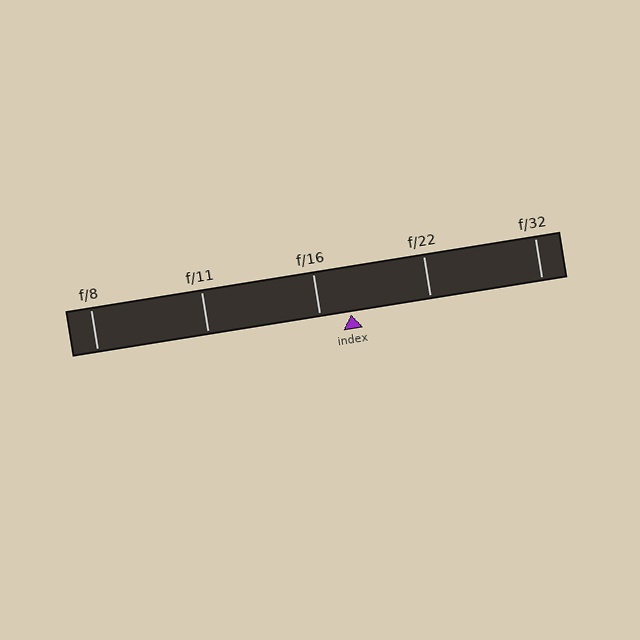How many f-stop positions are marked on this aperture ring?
There are 5 f-stop positions marked.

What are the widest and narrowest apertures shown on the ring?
The widest aperture shown is f/8 and the narrowest is f/32.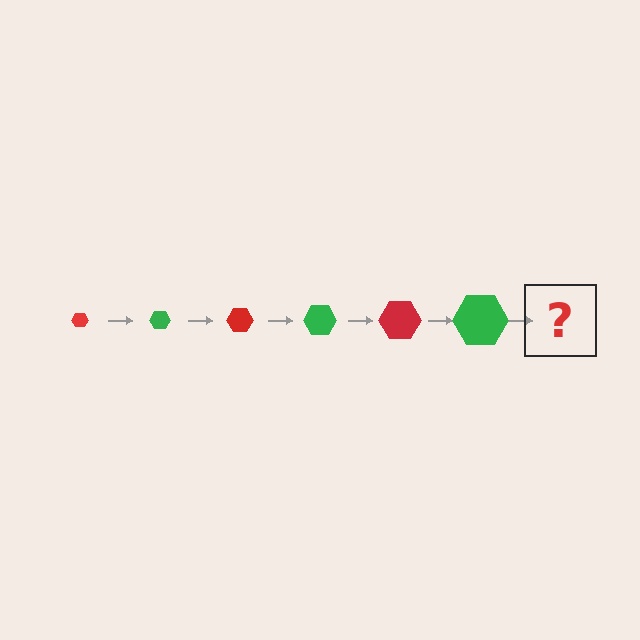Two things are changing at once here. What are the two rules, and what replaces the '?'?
The two rules are that the hexagon grows larger each step and the color cycles through red and green. The '?' should be a red hexagon, larger than the previous one.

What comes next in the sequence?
The next element should be a red hexagon, larger than the previous one.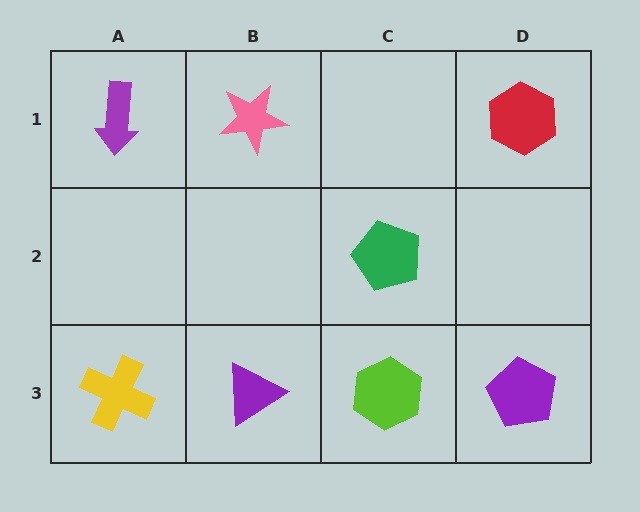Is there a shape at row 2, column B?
No, that cell is empty.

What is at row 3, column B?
A purple triangle.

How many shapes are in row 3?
4 shapes.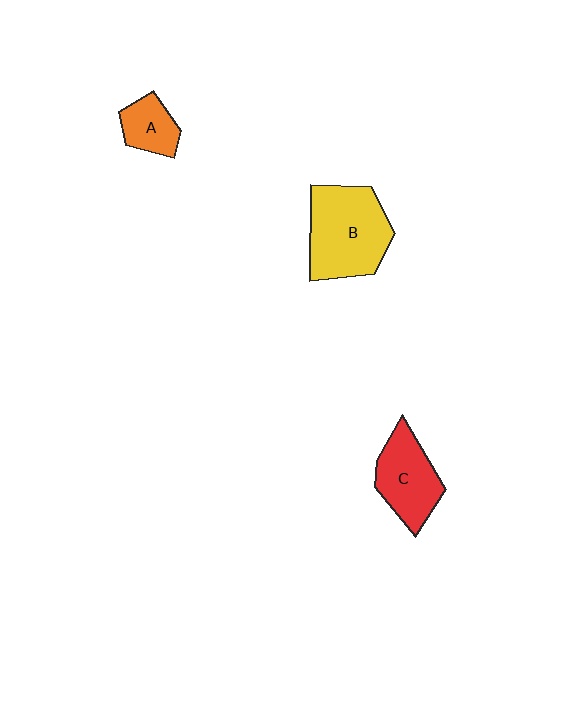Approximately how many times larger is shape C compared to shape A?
Approximately 1.7 times.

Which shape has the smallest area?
Shape A (orange).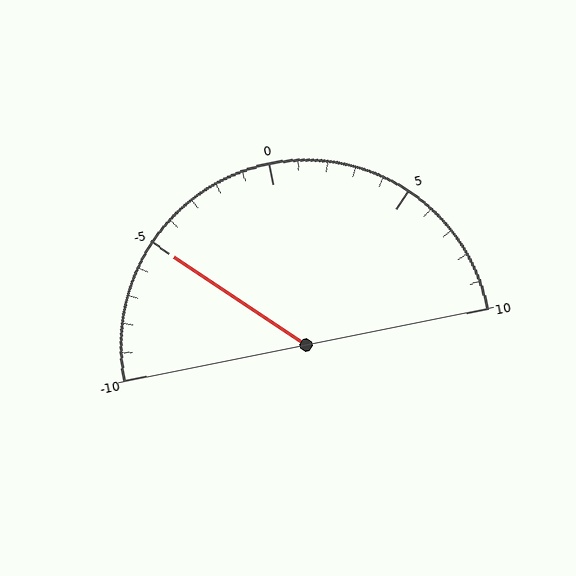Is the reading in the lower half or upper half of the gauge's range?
The reading is in the lower half of the range (-10 to 10).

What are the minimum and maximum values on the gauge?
The gauge ranges from -10 to 10.